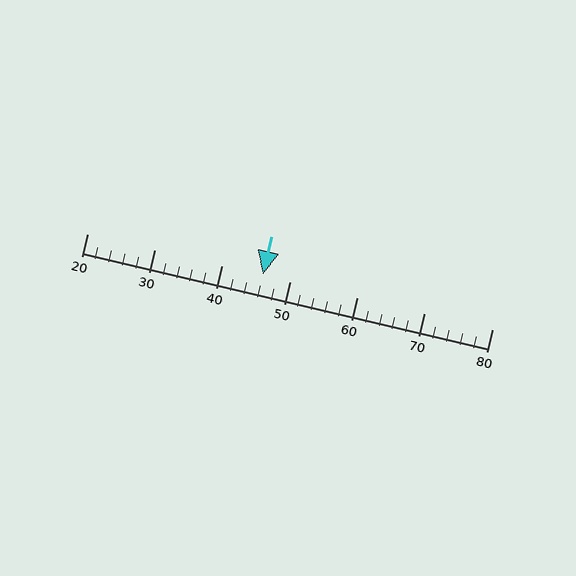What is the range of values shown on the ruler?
The ruler shows values from 20 to 80.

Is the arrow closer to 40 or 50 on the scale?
The arrow is closer to 50.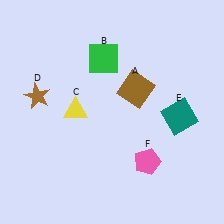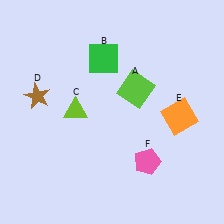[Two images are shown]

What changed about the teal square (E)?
In Image 1, E is teal. In Image 2, it changed to orange.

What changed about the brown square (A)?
In Image 1, A is brown. In Image 2, it changed to lime.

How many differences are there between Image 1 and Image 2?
There are 3 differences between the two images.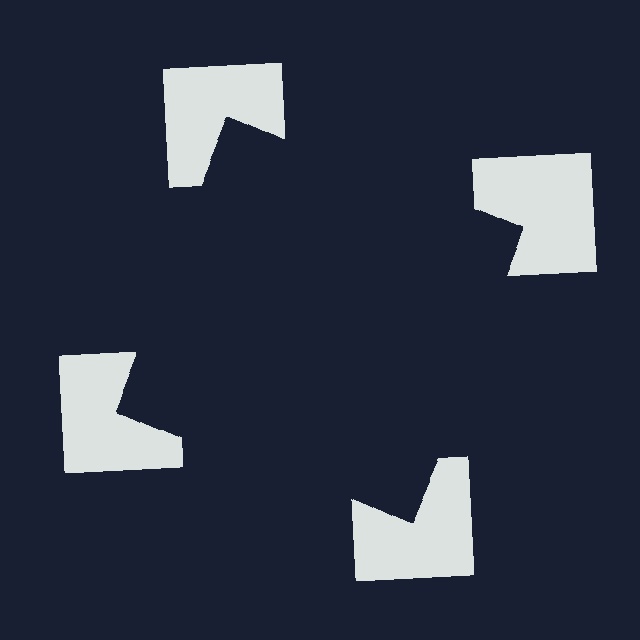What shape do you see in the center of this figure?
An illusory square — its edges are inferred from the aligned wedge cuts in the notched squares, not physically drawn.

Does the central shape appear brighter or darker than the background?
It typically appears slightly darker than the background, even though no actual brightness change is drawn.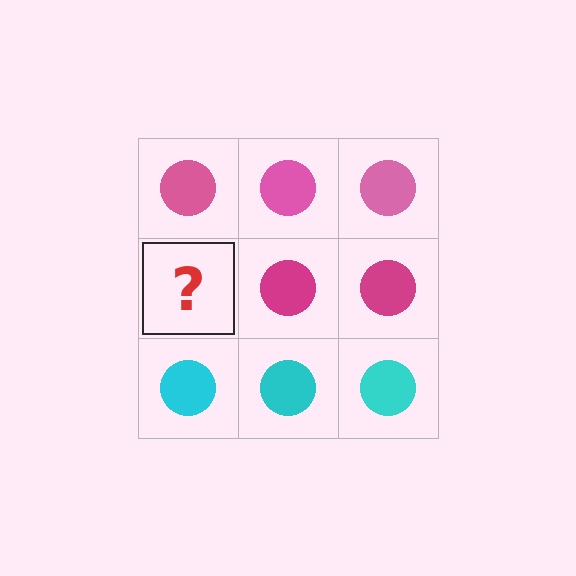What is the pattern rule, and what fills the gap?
The rule is that each row has a consistent color. The gap should be filled with a magenta circle.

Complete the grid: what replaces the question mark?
The question mark should be replaced with a magenta circle.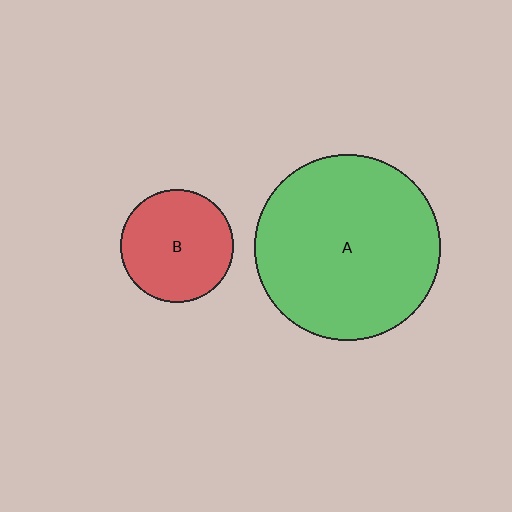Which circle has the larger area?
Circle A (green).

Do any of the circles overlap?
No, none of the circles overlap.